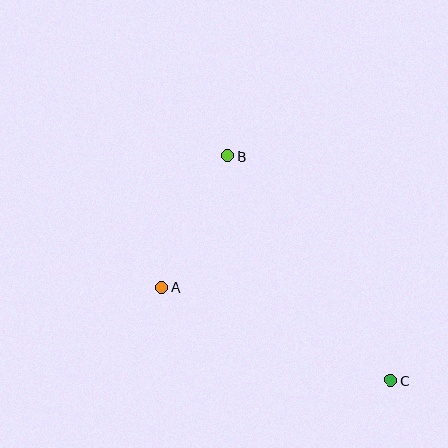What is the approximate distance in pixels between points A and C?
The distance between A and C is approximately 247 pixels.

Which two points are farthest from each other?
Points B and C are farthest from each other.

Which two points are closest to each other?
Points A and B are closest to each other.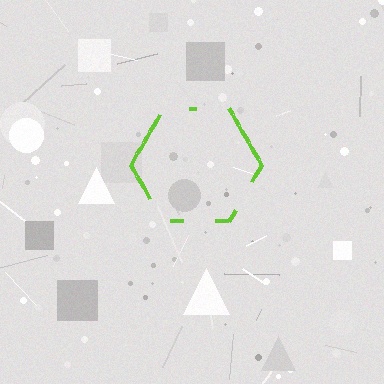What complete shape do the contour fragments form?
The contour fragments form a hexagon.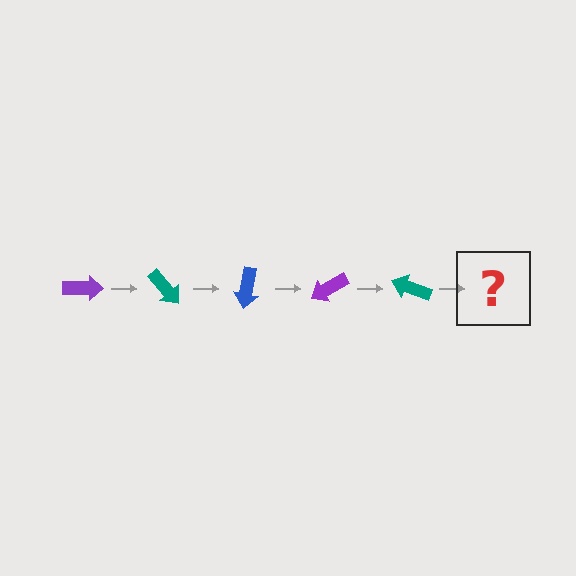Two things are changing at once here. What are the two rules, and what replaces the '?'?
The two rules are that it rotates 50 degrees each step and the color cycles through purple, teal, and blue. The '?' should be a blue arrow, rotated 250 degrees from the start.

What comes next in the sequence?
The next element should be a blue arrow, rotated 250 degrees from the start.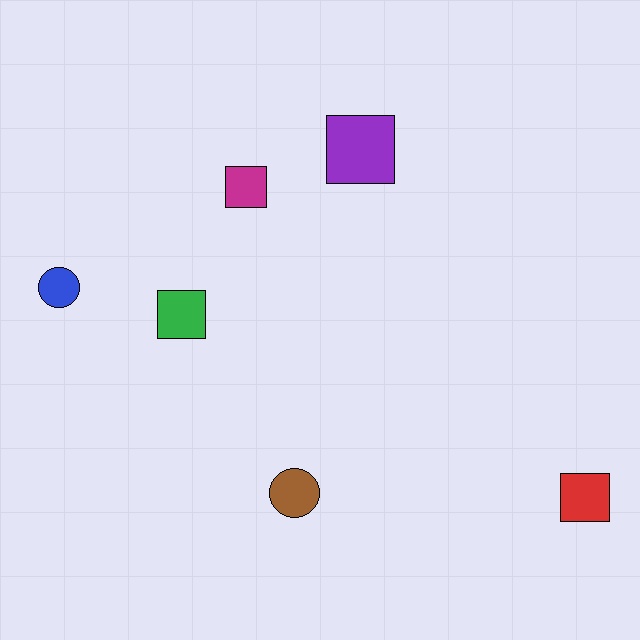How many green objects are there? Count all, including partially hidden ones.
There is 1 green object.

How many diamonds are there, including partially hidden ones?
There are no diamonds.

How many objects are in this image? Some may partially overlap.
There are 6 objects.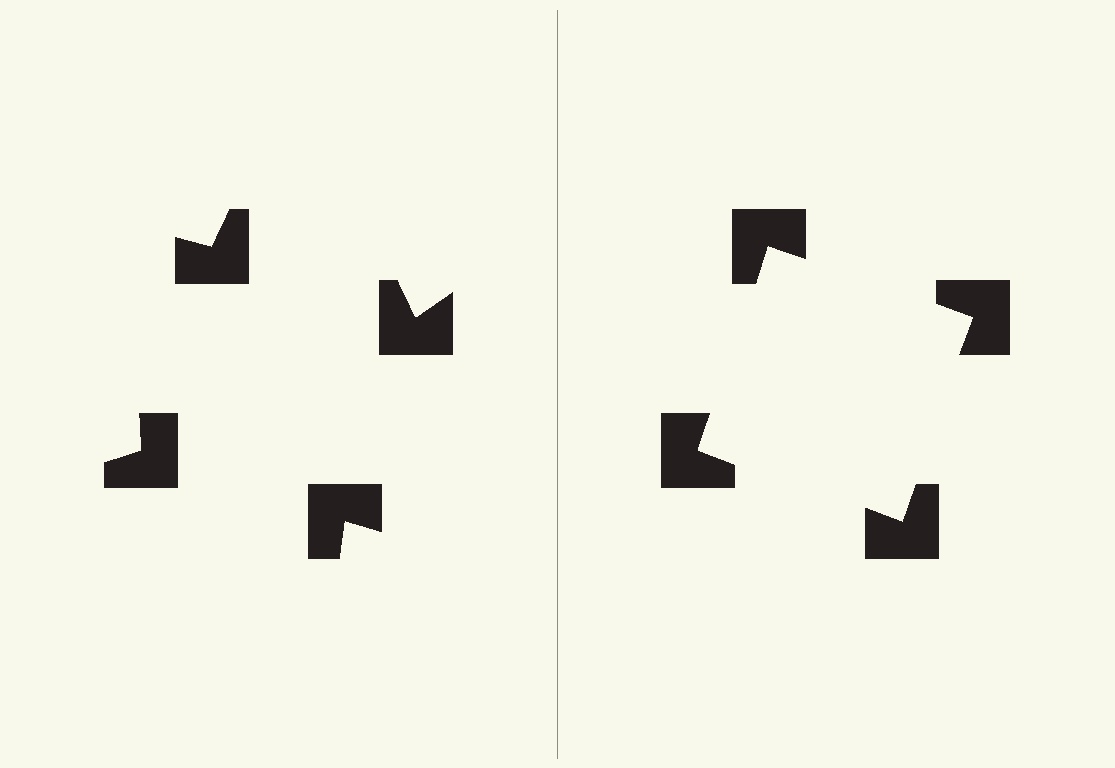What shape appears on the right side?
An illusory square.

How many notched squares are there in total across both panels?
8 — 4 on each side.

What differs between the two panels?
The notched squares are positioned identically on both sides; only the wedge orientations differ. On the right they align to a square; on the left they are misaligned.